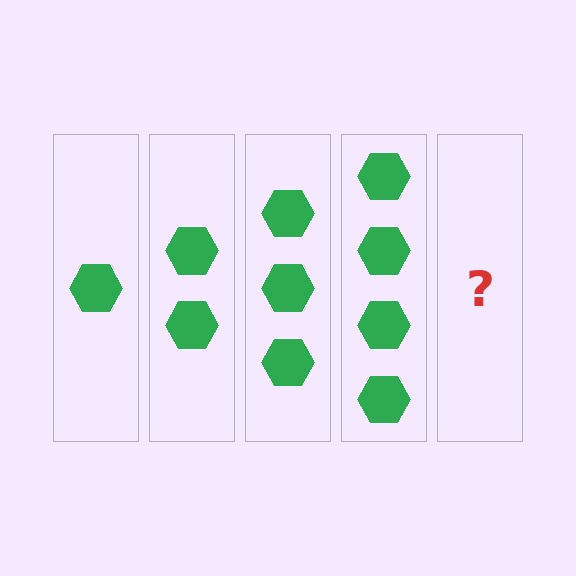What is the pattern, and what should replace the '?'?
The pattern is that each step adds one more hexagon. The '?' should be 5 hexagons.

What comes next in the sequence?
The next element should be 5 hexagons.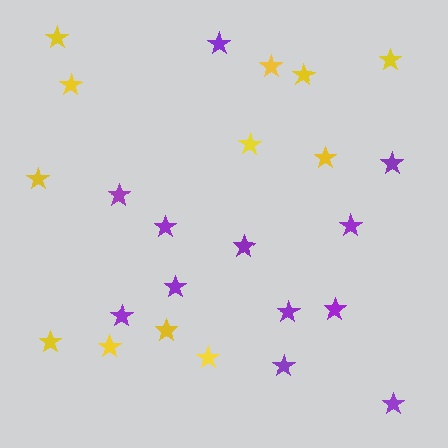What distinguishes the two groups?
There are 2 groups: one group of purple stars (12) and one group of yellow stars (12).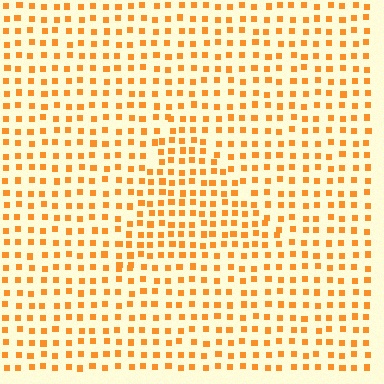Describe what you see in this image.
The image contains small orange elements arranged at two different densities. A triangle-shaped region is visible where the elements are more densely packed than the surrounding area.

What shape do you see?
I see a triangle.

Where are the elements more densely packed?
The elements are more densely packed inside the triangle boundary.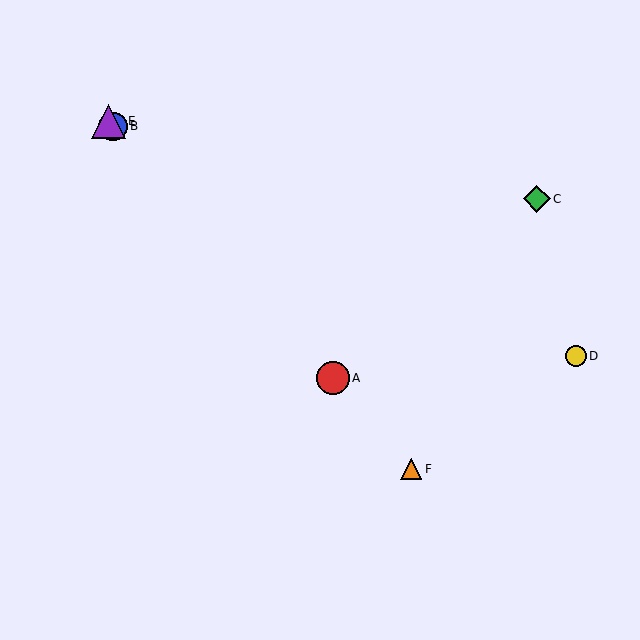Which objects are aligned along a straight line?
Objects A, B, E, F are aligned along a straight line.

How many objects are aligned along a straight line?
4 objects (A, B, E, F) are aligned along a straight line.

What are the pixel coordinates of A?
Object A is at (332, 378).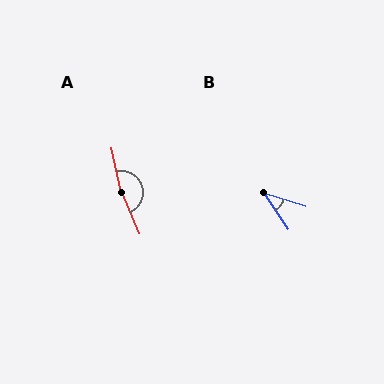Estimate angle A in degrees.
Approximately 170 degrees.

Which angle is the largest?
A, at approximately 170 degrees.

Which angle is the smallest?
B, at approximately 38 degrees.